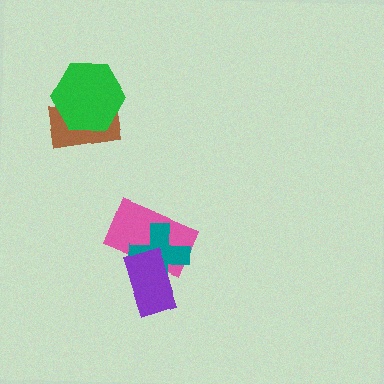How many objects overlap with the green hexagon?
1 object overlaps with the green hexagon.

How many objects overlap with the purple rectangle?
2 objects overlap with the purple rectangle.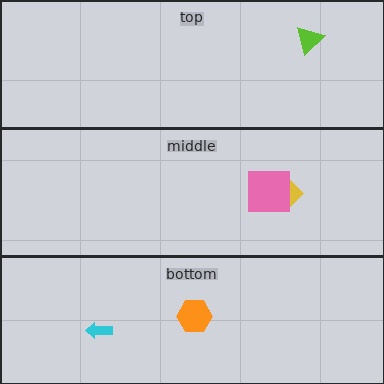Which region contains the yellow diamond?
The middle region.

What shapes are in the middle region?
The yellow diamond, the pink square.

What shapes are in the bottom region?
The cyan arrow, the orange hexagon.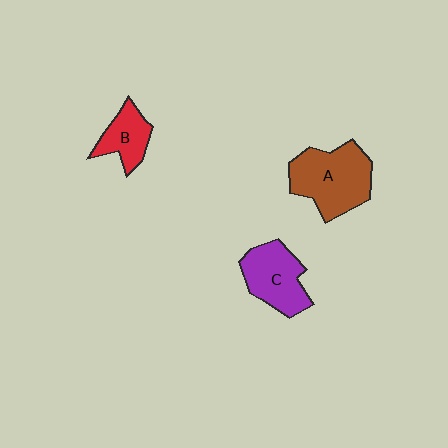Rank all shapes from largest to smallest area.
From largest to smallest: A (brown), C (purple), B (red).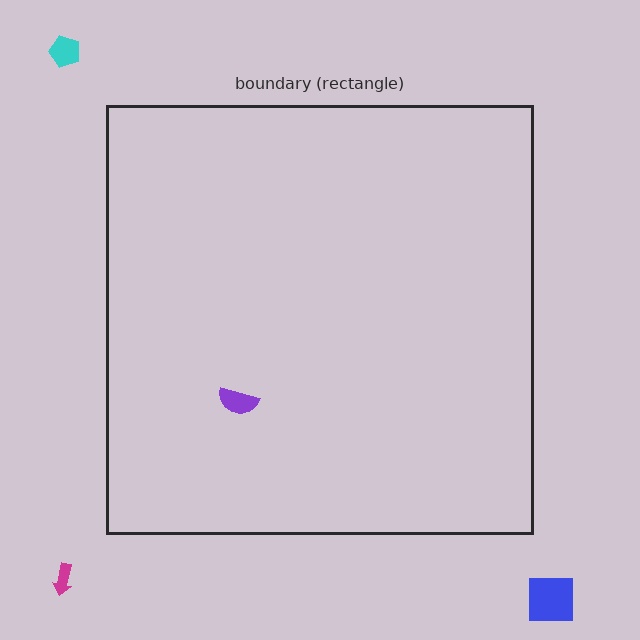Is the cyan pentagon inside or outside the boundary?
Outside.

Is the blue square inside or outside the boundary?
Outside.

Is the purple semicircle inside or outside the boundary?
Inside.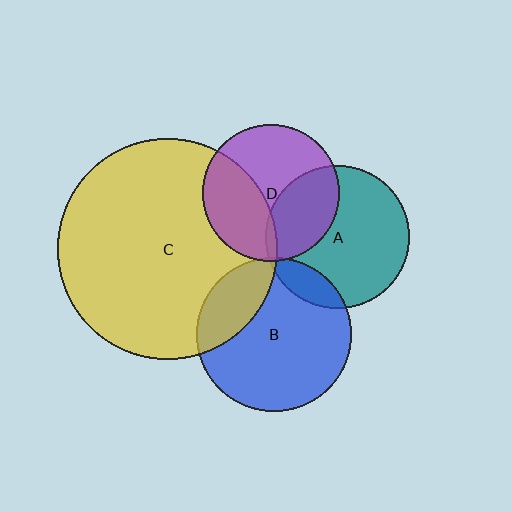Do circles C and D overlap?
Yes.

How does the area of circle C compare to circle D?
Approximately 2.6 times.